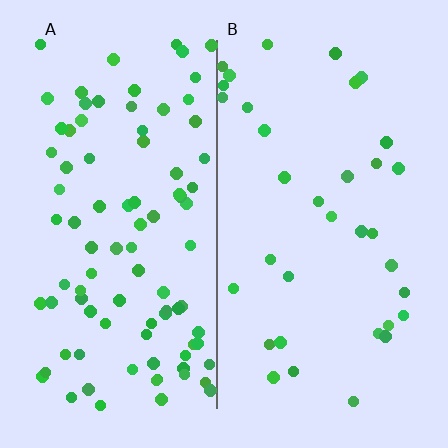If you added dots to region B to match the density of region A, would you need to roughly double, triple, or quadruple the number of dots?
Approximately triple.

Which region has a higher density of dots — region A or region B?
A (the left).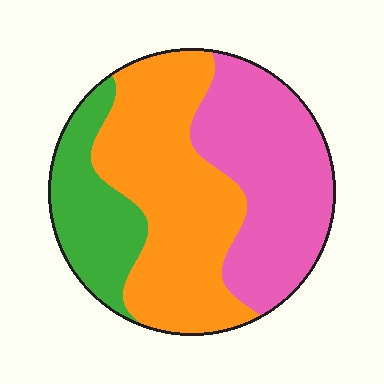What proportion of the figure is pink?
Pink covers about 35% of the figure.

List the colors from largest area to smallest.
From largest to smallest: orange, pink, green.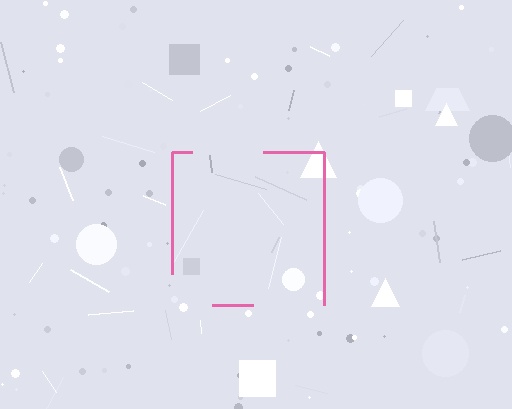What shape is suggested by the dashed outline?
The dashed outline suggests a square.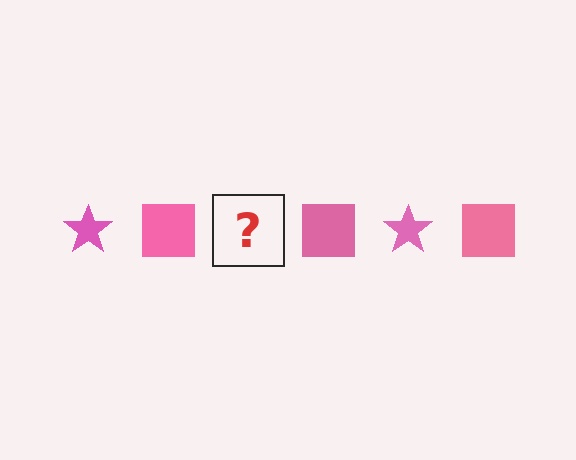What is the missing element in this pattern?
The missing element is a pink star.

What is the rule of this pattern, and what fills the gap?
The rule is that the pattern cycles through star, square shapes in pink. The gap should be filled with a pink star.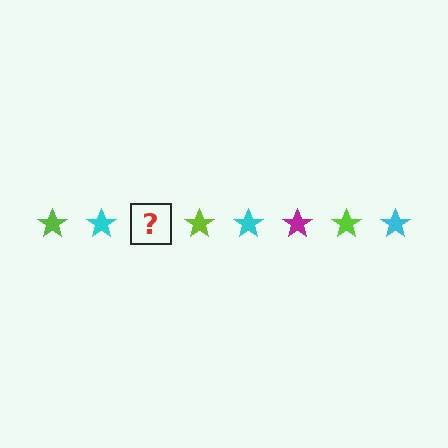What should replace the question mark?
The question mark should be replaced with a magenta star.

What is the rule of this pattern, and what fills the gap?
The rule is that the pattern cycles through lime, cyan, magenta stars. The gap should be filled with a magenta star.